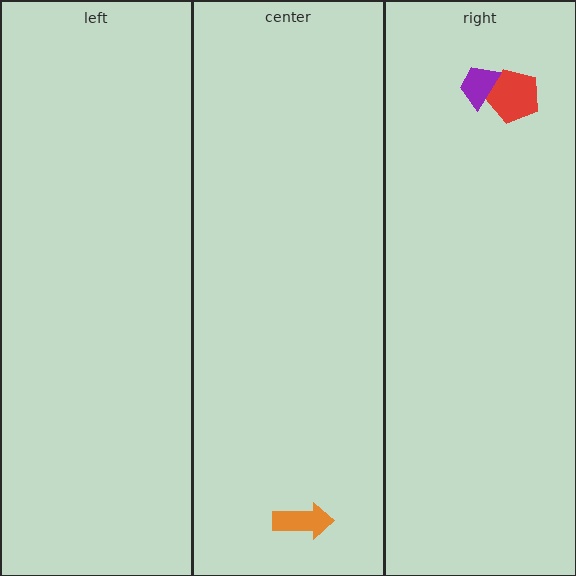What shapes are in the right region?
The red pentagon, the purple trapezoid.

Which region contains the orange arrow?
The center region.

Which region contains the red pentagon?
The right region.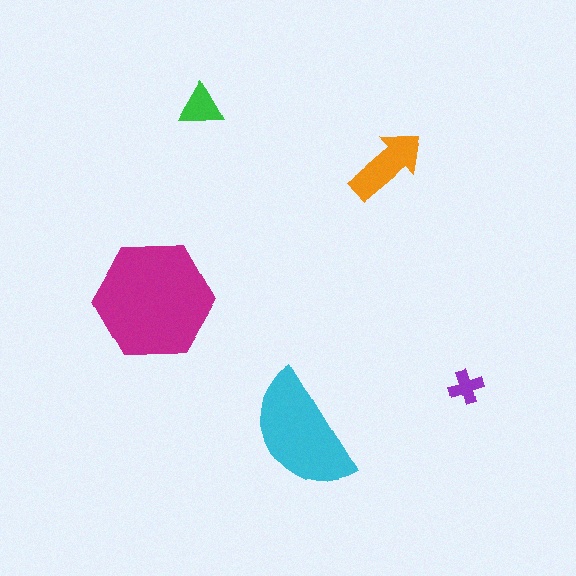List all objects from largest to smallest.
The magenta hexagon, the cyan semicircle, the orange arrow, the green triangle, the purple cross.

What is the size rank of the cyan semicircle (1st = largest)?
2nd.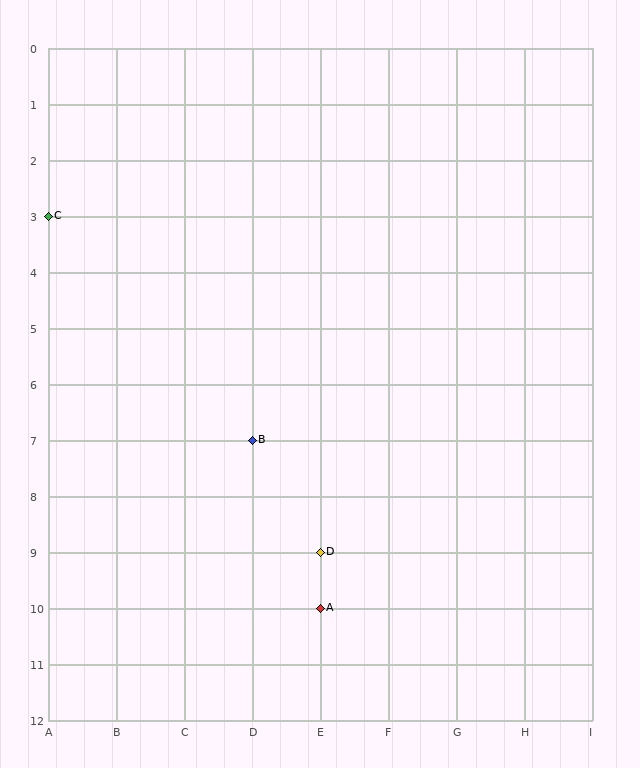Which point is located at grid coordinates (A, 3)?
Point C is at (A, 3).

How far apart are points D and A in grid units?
Points D and A are 1 row apart.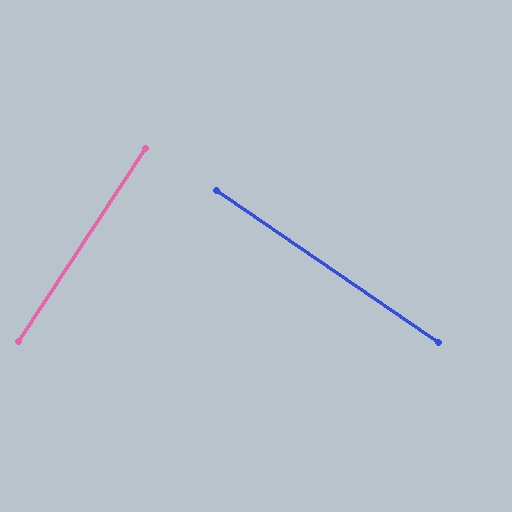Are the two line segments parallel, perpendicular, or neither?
Perpendicular — they meet at approximately 89°.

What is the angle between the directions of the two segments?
Approximately 89 degrees.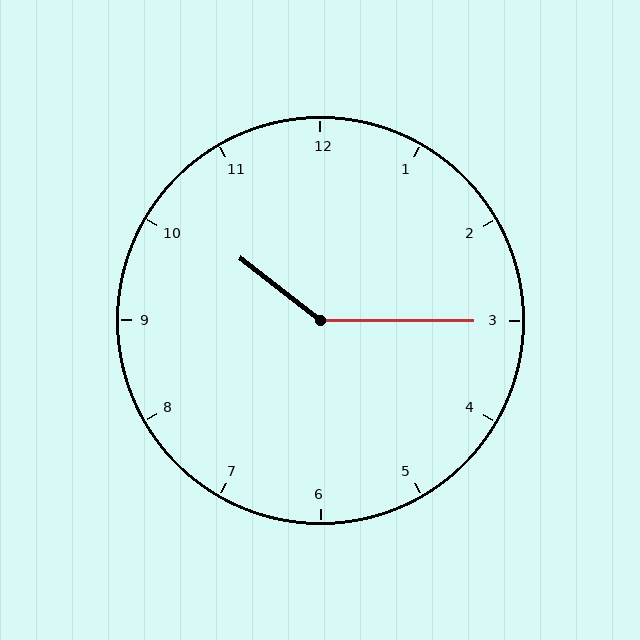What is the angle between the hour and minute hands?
Approximately 142 degrees.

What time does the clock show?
10:15.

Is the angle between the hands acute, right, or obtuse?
It is obtuse.